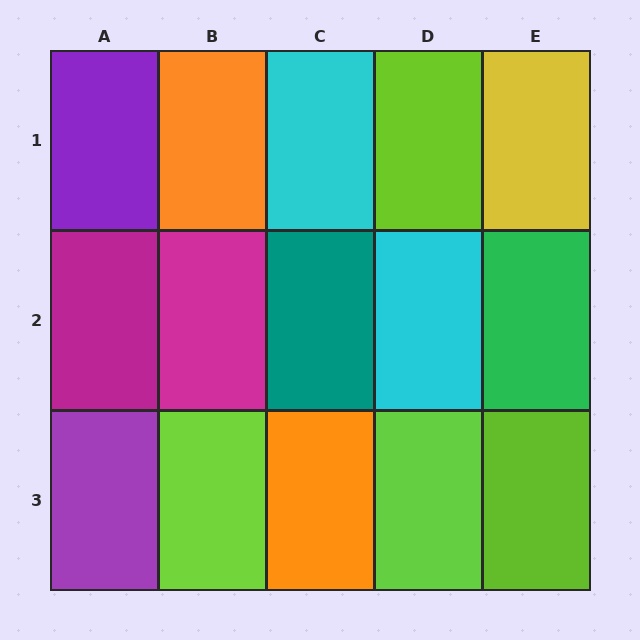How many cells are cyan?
2 cells are cyan.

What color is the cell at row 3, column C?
Orange.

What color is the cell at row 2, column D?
Cyan.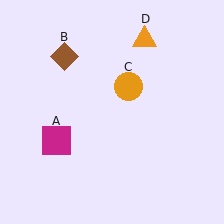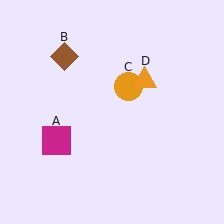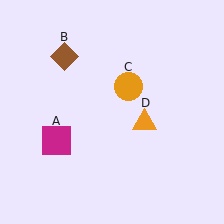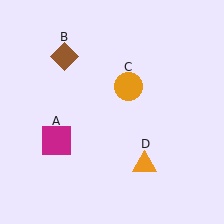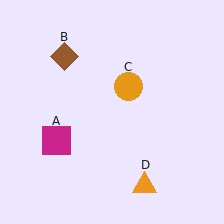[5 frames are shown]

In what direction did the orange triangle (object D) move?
The orange triangle (object D) moved down.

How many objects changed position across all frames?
1 object changed position: orange triangle (object D).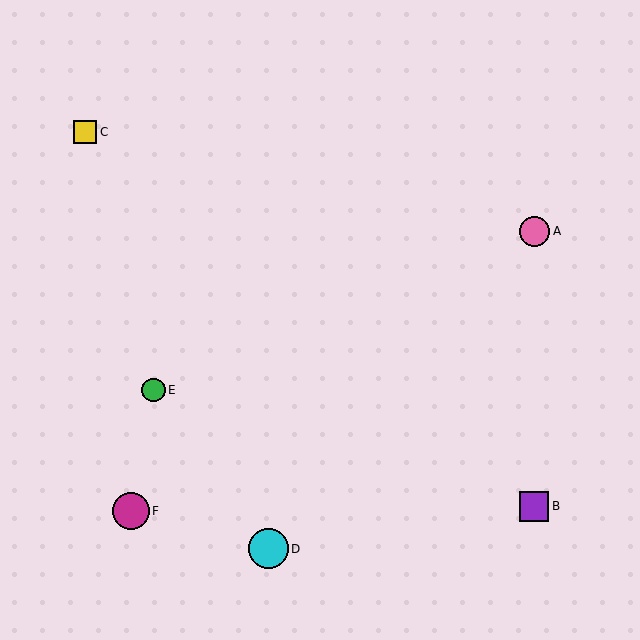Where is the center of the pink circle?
The center of the pink circle is at (535, 231).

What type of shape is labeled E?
Shape E is a green circle.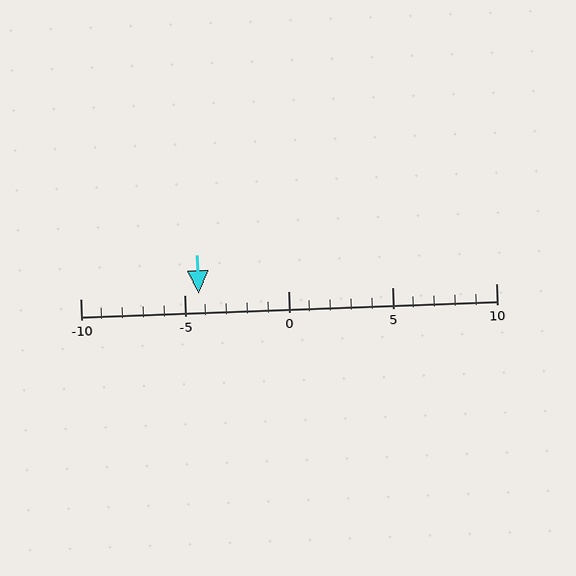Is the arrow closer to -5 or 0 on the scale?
The arrow is closer to -5.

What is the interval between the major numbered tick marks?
The major tick marks are spaced 5 units apart.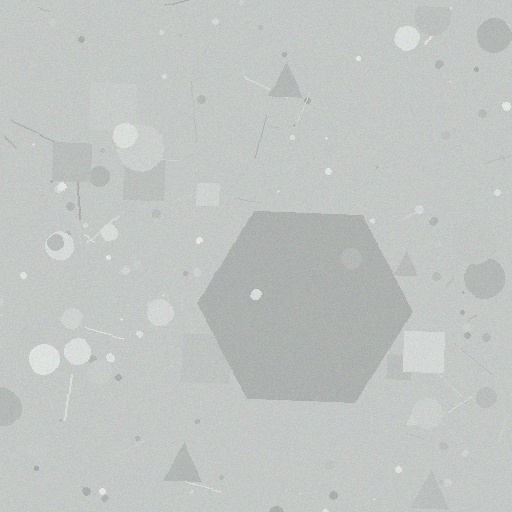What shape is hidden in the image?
A hexagon is hidden in the image.